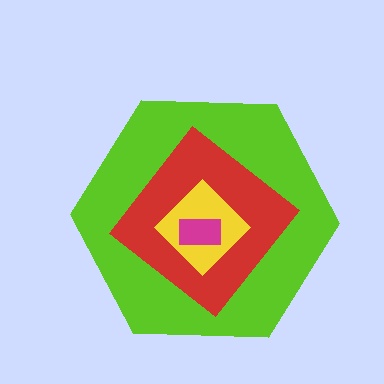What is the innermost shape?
The magenta rectangle.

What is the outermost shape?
The lime hexagon.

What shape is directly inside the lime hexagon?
The red diamond.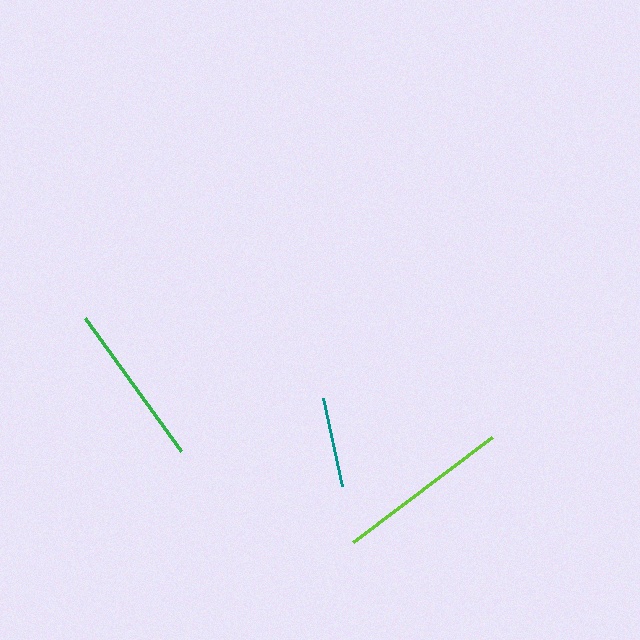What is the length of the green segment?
The green segment is approximately 165 pixels long.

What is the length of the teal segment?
The teal segment is approximately 90 pixels long.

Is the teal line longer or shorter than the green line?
The green line is longer than the teal line.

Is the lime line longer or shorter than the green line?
The lime line is longer than the green line.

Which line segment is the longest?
The lime line is the longest at approximately 174 pixels.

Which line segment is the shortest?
The teal line is the shortest at approximately 90 pixels.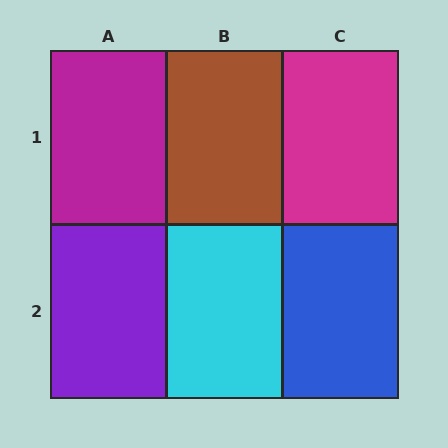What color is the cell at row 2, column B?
Cyan.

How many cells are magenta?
2 cells are magenta.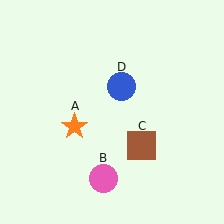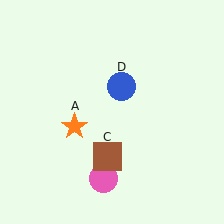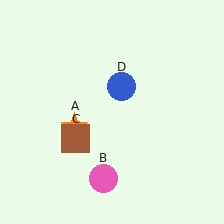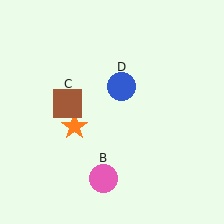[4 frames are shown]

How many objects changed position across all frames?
1 object changed position: brown square (object C).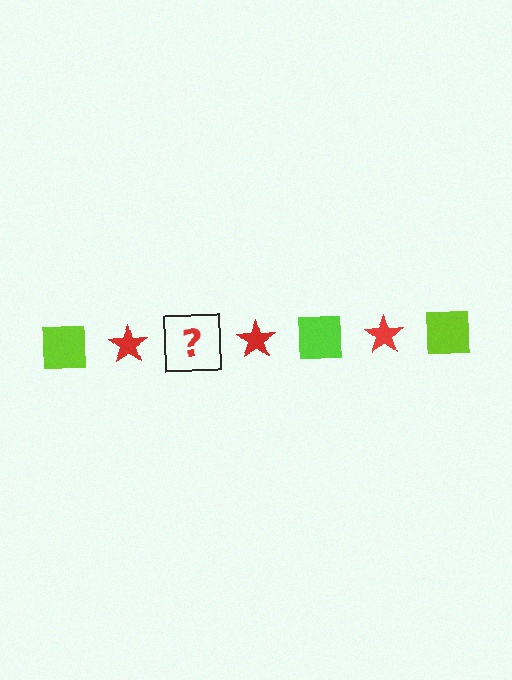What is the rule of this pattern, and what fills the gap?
The rule is that the pattern alternates between lime square and red star. The gap should be filled with a lime square.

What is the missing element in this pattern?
The missing element is a lime square.